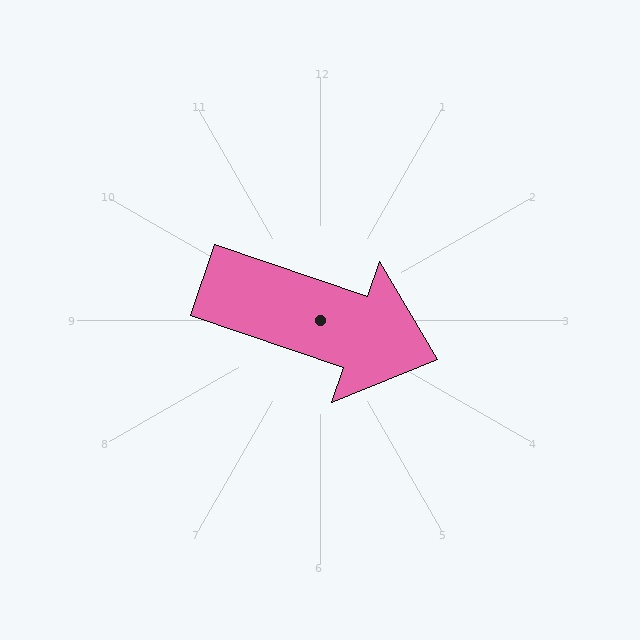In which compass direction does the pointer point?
East.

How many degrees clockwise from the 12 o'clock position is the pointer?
Approximately 109 degrees.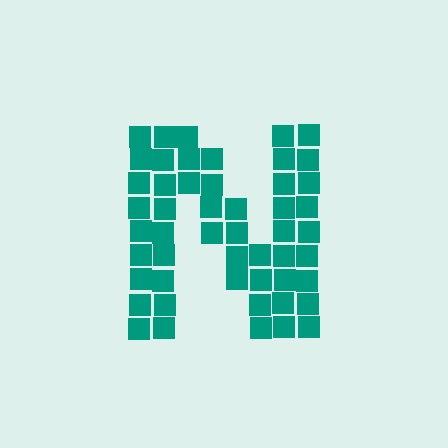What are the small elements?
The small elements are squares.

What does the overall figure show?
The overall figure shows the letter N.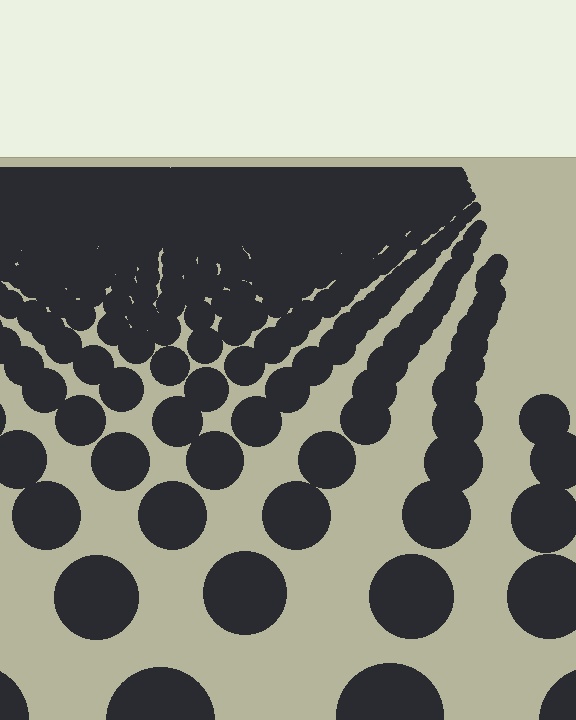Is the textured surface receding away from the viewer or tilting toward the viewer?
The surface is receding away from the viewer. Texture elements get smaller and denser toward the top.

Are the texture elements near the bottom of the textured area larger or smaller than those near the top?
Larger. Near the bottom, elements are closer to the viewer and appear at a bigger on-screen size.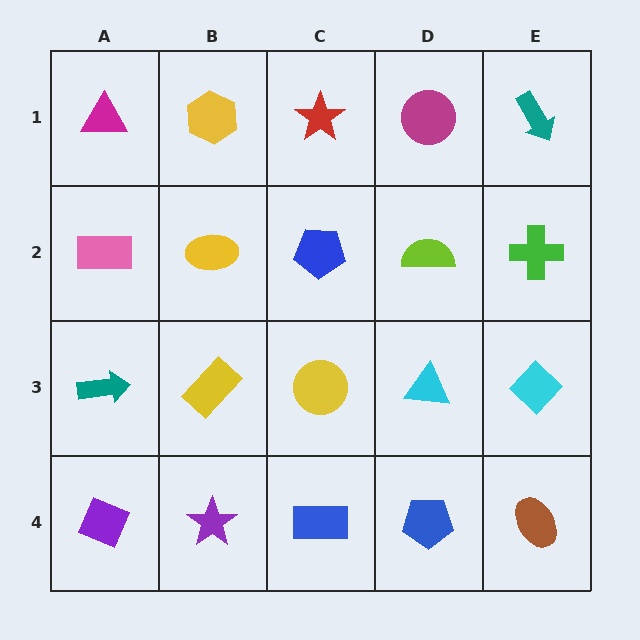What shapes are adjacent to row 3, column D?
A lime semicircle (row 2, column D), a blue pentagon (row 4, column D), a yellow circle (row 3, column C), a cyan diamond (row 3, column E).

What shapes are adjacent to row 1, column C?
A blue pentagon (row 2, column C), a yellow hexagon (row 1, column B), a magenta circle (row 1, column D).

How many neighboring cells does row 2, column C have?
4.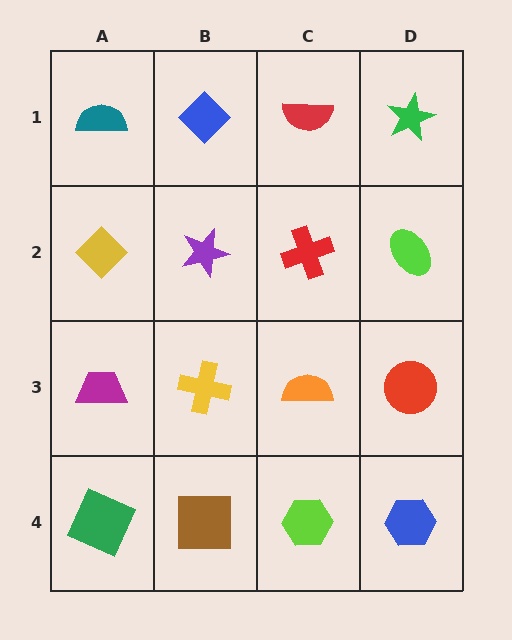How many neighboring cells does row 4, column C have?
3.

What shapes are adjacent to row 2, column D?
A green star (row 1, column D), a red circle (row 3, column D), a red cross (row 2, column C).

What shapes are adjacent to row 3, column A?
A yellow diamond (row 2, column A), a green square (row 4, column A), a yellow cross (row 3, column B).